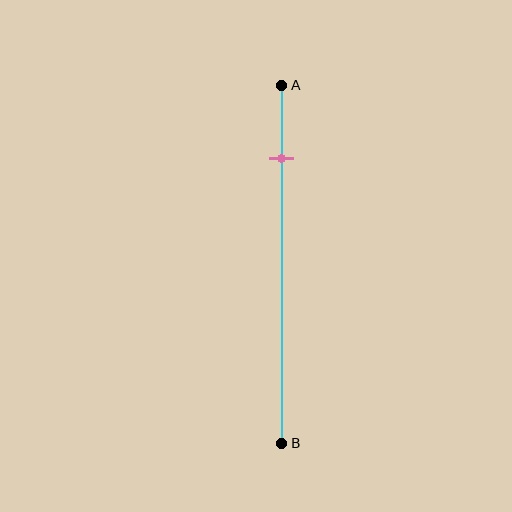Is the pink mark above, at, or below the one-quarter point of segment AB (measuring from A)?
The pink mark is above the one-quarter point of segment AB.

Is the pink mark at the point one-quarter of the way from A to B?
No, the mark is at about 20% from A, not at the 25% one-quarter point.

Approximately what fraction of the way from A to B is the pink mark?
The pink mark is approximately 20% of the way from A to B.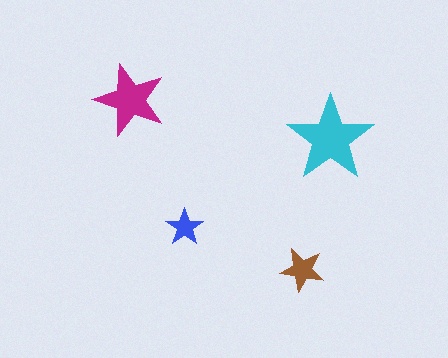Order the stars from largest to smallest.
the cyan one, the magenta one, the brown one, the blue one.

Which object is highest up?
The magenta star is topmost.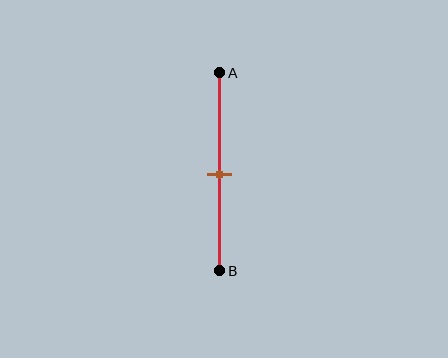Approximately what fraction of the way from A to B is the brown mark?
The brown mark is approximately 50% of the way from A to B.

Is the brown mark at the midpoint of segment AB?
Yes, the mark is approximately at the midpoint.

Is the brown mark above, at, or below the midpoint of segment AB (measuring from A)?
The brown mark is approximately at the midpoint of segment AB.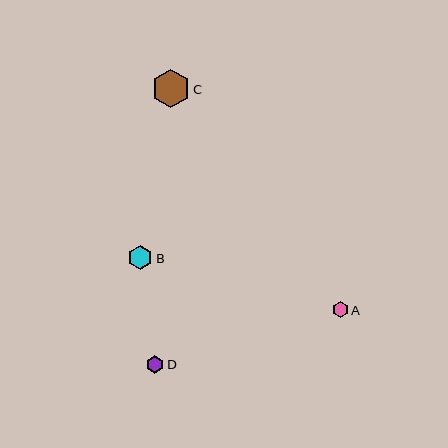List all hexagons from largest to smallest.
From largest to smallest: C, B, D, A.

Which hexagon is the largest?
Hexagon C is the largest with a size of approximately 38 pixels.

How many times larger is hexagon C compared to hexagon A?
Hexagon C is approximately 2.4 times the size of hexagon A.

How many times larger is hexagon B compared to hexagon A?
Hexagon B is approximately 1.5 times the size of hexagon A.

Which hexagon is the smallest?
Hexagon A is the smallest with a size of approximately 16 pixels.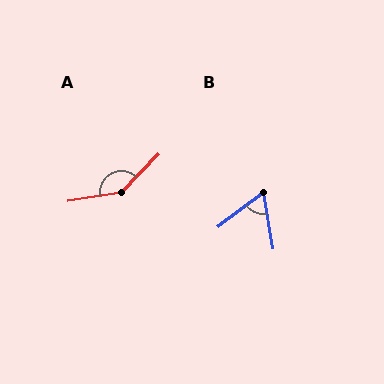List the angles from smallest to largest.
B (62°), A (143°).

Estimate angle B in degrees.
Approximately 62 degrees.